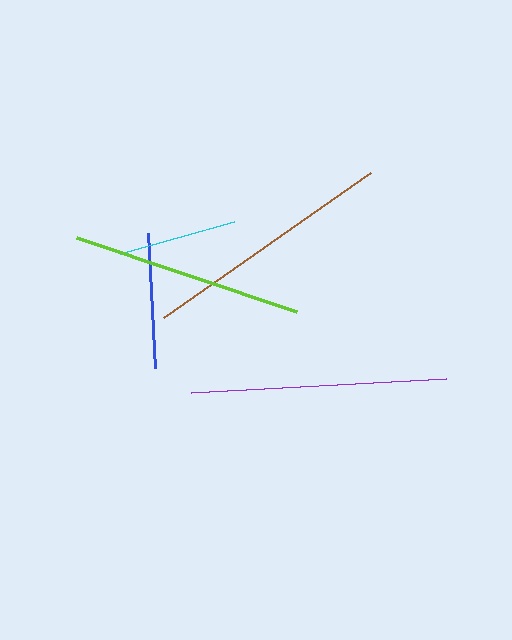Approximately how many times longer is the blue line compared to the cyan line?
The blue line is approximately 1.1 times the length of the cyan line.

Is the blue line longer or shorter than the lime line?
The lime line is longer than the blue line.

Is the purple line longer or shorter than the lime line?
The purple line is longer than the lime line.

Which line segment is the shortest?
The cyan line is the shortest at approximately 119 pixels.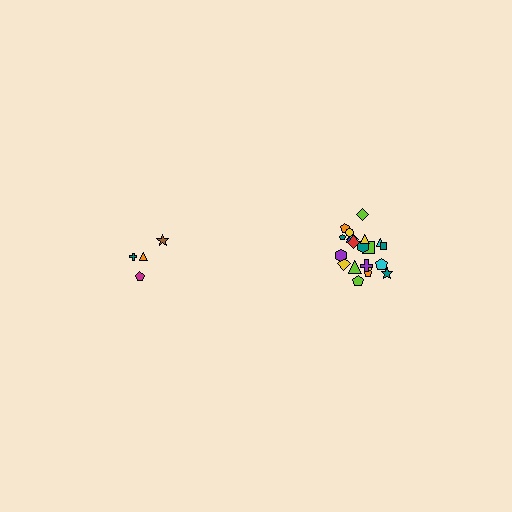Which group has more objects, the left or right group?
The right group.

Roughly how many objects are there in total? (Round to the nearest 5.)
Roughly 25 objects in total.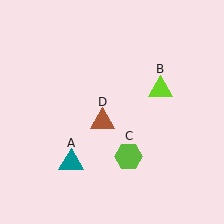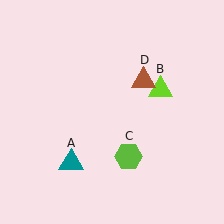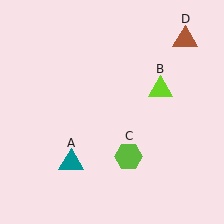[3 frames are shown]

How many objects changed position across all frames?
1 object changed position: brown triangle (object D).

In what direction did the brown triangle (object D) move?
The brown triangle (object D) moved up and to the right.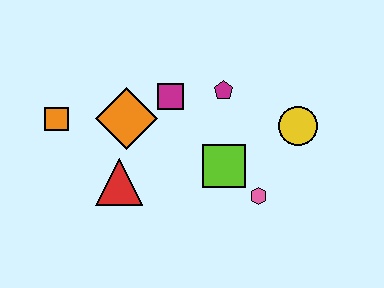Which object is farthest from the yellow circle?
The orange square is farthest from the yellow circle.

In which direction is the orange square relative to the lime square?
The orange square is to the left of the lime square.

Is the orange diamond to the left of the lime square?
Yes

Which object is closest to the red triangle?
The orange diamond is closest to the red triangle.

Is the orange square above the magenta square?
No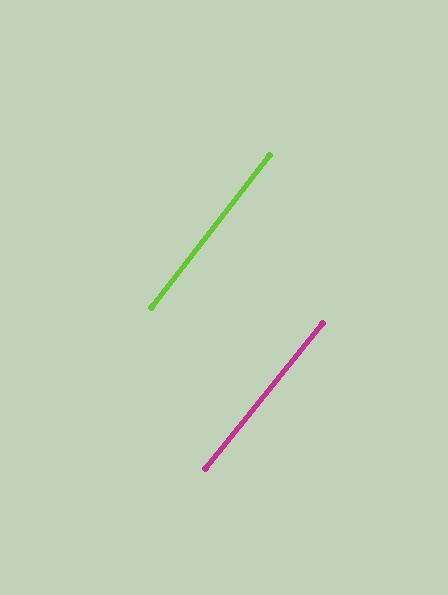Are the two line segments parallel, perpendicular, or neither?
Parallel — their directions differ by only 0.7°.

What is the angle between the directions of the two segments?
Approximately 1 degree.